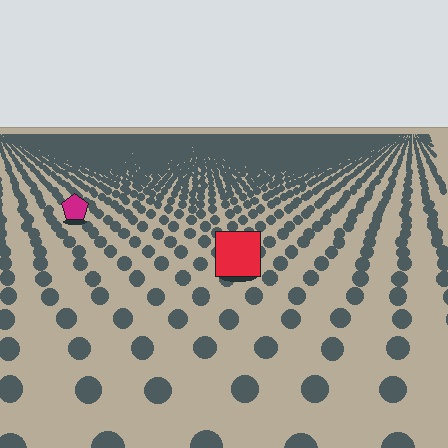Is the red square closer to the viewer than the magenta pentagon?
Yes. The red square is closer — you can tell from the texture gradient: the ground texture is coarser near it.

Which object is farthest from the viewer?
The magenta pentagon is farthest from the viewer. It appears smaller and the ground texture around it is denser.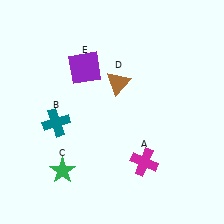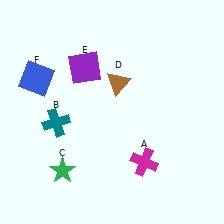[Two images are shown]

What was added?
A blue square (F) was added in Image 2.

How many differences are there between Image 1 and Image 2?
There is 1 difference between the two images.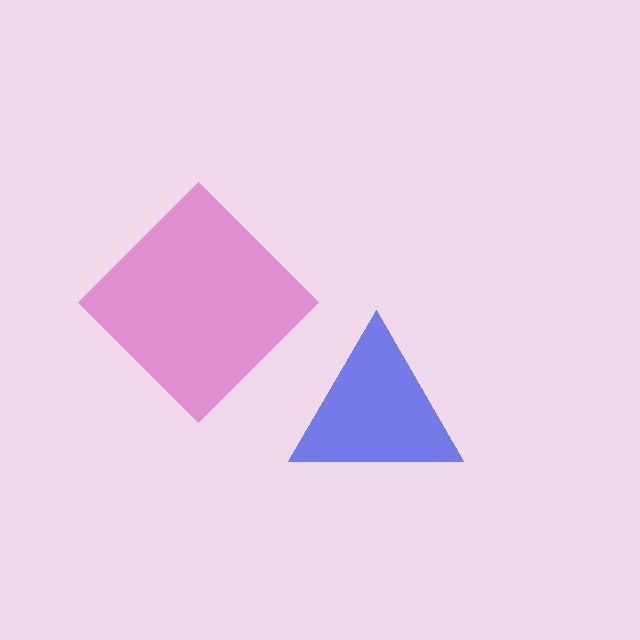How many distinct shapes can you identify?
There are 2 distinct shapes: a blue triangle, a magenta diamond.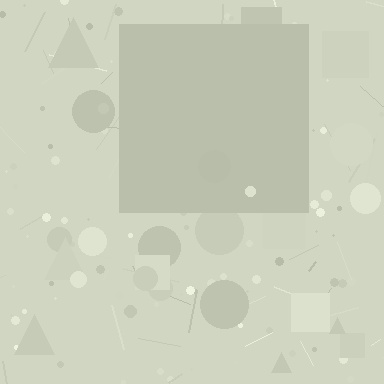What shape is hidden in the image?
A square is hidden in the image.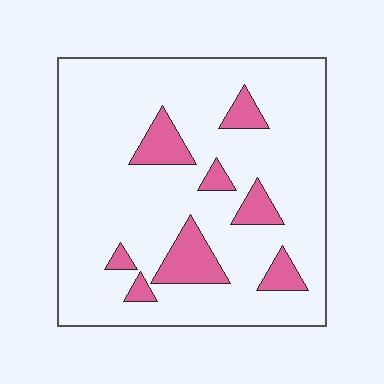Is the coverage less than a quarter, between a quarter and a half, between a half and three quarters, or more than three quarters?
Less than a quarter.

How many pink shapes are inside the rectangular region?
8.